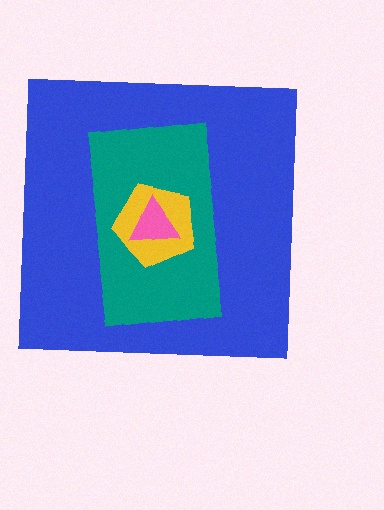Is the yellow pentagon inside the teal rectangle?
Yes.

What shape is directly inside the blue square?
The teal rectangle.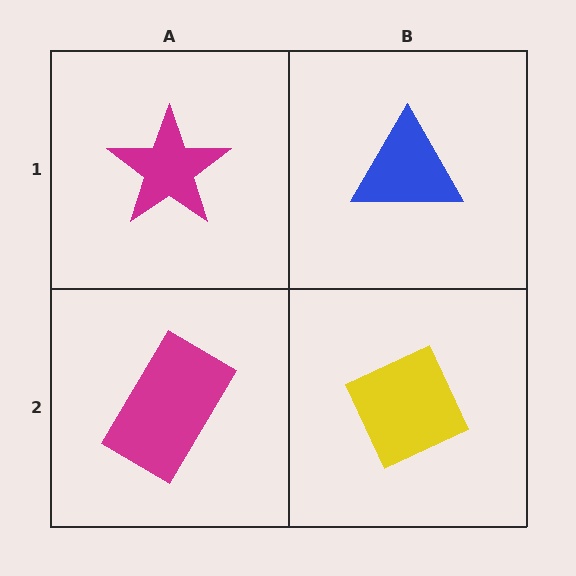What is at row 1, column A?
A magenta star.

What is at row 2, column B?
A yellow diamond.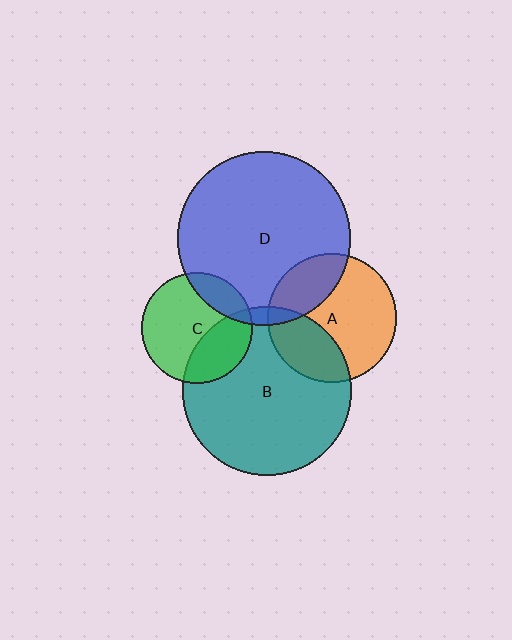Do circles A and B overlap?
Yes.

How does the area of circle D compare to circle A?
Approximately 1.8 times.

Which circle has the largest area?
Circle D (blue).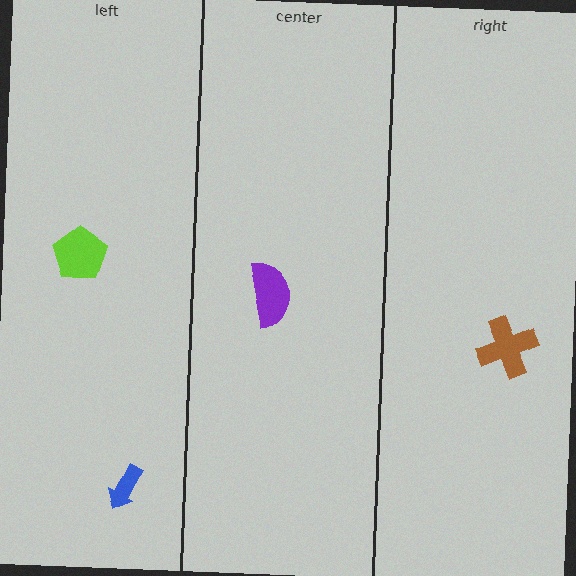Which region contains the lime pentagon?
The left region.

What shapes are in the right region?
The brown cross.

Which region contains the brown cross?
The right region.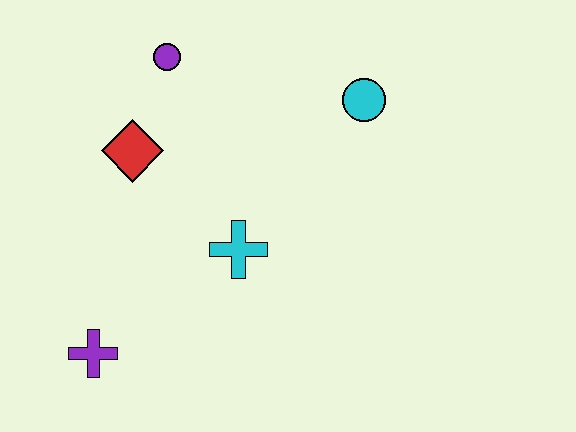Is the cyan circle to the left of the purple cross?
No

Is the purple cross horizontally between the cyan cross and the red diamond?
No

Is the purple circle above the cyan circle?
Yes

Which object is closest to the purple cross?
The cyan cross is closest to the purple cross.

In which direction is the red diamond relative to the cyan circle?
The red diamond is to the left of the cyan circle.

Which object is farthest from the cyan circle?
The purple cross is farthest from the cyan circle.